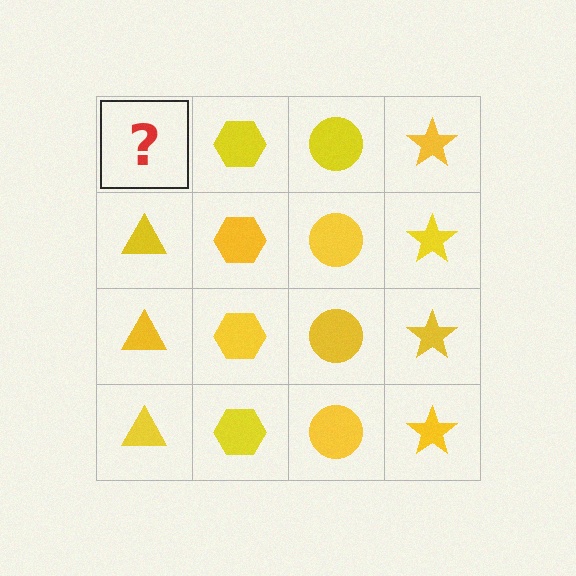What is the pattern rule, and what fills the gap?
The rule is that each column has a consistent shape. The gap should be filled with a yellow triangle.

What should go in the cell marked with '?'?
The missing cell should contain a yellow triangle.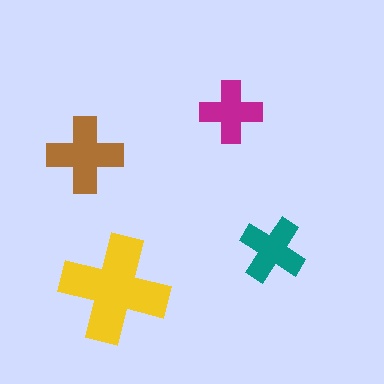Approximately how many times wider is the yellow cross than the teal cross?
About 1.5 times wider.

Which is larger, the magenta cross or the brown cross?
The brown one.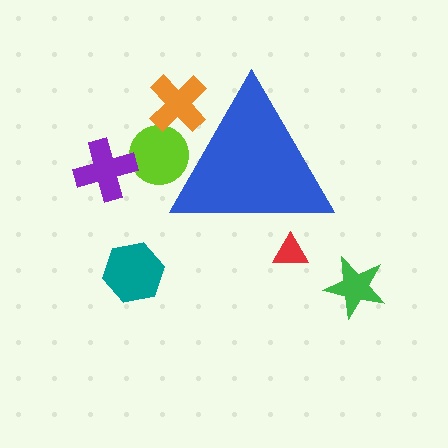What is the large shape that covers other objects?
A blue triangle.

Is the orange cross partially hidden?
Yes, the orange cross is partially hidden behind the blue triangle.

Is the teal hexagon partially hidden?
No, the teal hexagon is fully visible.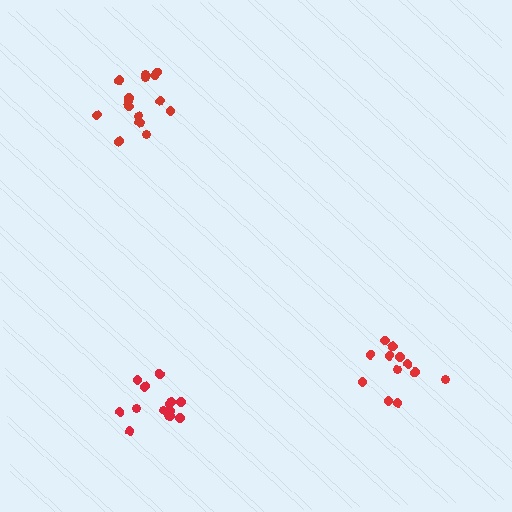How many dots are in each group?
Group 1: 12 dots, Group 2: 15 dots, Group 3: 16 dots (43 total).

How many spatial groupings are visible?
There are 3 spatial groupings.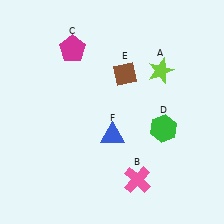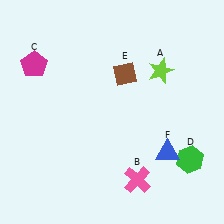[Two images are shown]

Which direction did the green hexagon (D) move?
The green hexagon (D) moved down.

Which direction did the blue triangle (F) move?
The blue triangle (F) moved right.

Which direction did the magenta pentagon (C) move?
The magenta pentagon (C) moved left.